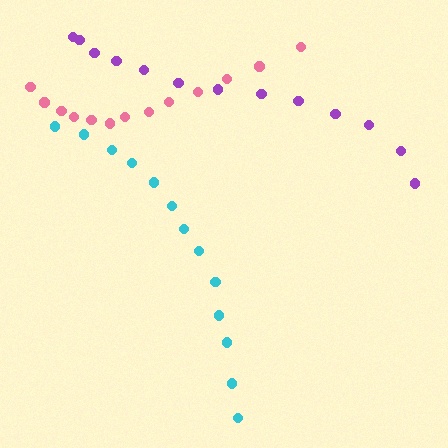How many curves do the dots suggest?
There are 3 distinct paths.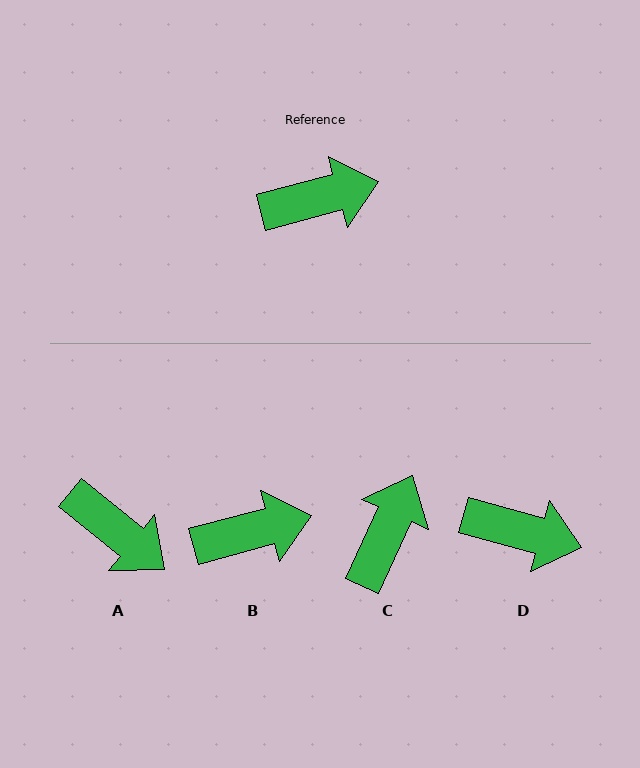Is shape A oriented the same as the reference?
No, it is off by about 54 degrees.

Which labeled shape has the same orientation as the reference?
B.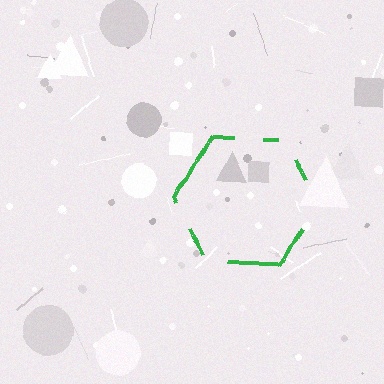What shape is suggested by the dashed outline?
The dashed outline suggests a hexagon.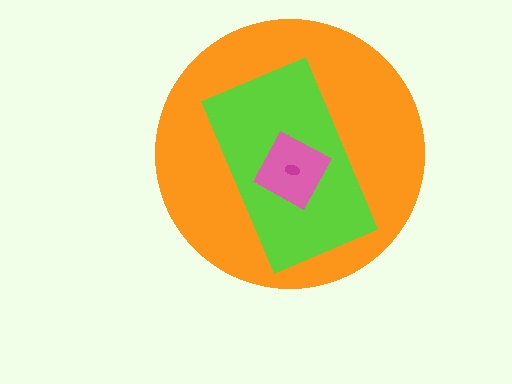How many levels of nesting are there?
4.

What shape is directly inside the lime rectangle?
The pink square.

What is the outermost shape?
The orange circle.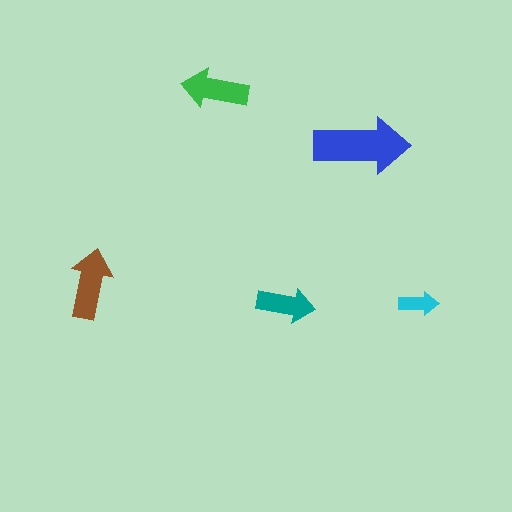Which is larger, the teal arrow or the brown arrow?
The brown one.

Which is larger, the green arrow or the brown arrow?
The brown one.